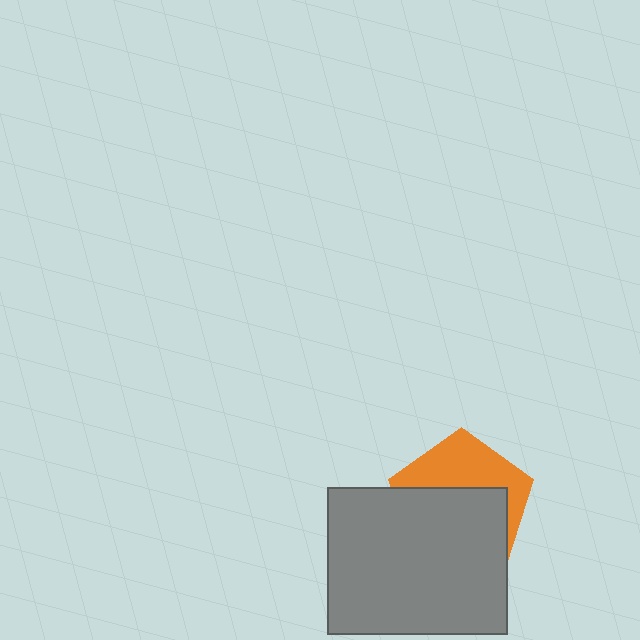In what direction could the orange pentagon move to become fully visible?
The orange pentagon could move up. That would shift it out from behind the gray rectangle entirely.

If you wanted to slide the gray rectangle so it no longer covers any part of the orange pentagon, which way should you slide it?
Slide it down — that is the most direct way to separate the two shapes.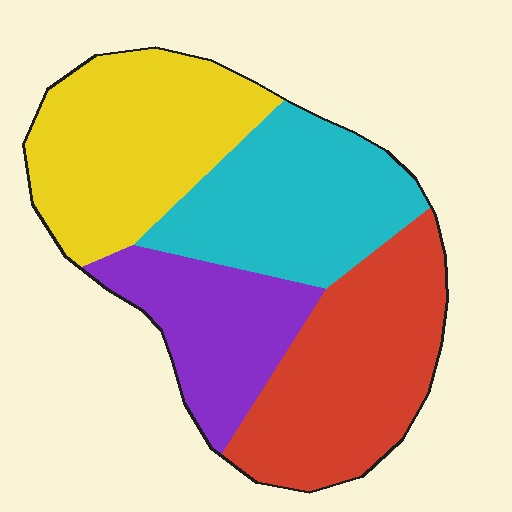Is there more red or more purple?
Red.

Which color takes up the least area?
Purple, at roughly 20%.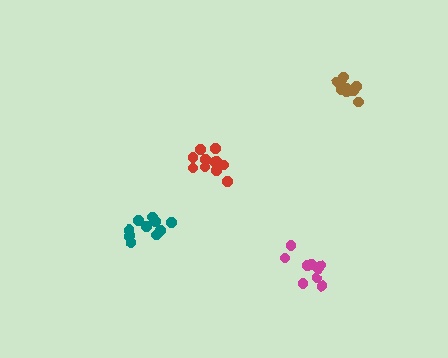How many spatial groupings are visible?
There are 4 spatial groupings.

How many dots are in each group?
Group 1: 12 dots, Group 2: 11 dots, Group 3: 9 dots, Group 4: 10 dots (42 total).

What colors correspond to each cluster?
The clusters are colored: teal, red, magenta, brown.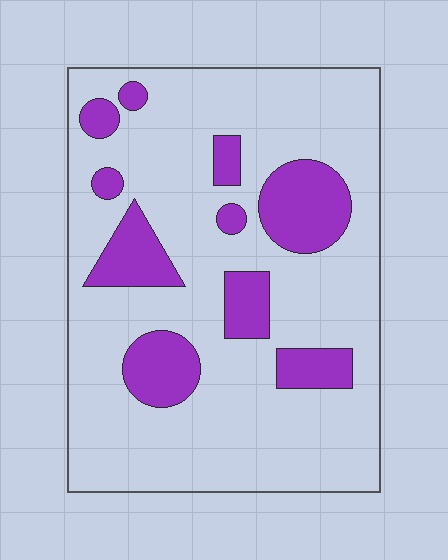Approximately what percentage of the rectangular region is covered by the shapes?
Approximately 20%.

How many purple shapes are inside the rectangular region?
10.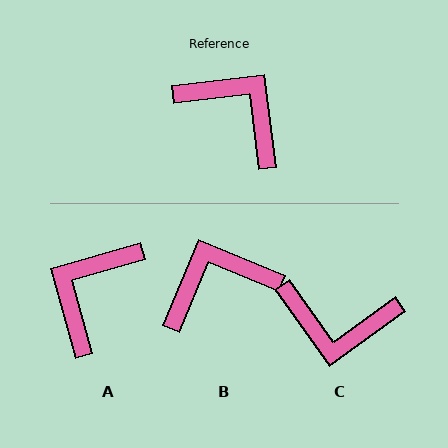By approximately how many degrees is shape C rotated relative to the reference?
Approximately 152 degrees clockwise.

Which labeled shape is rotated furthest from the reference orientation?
C, about 152 degrees away.